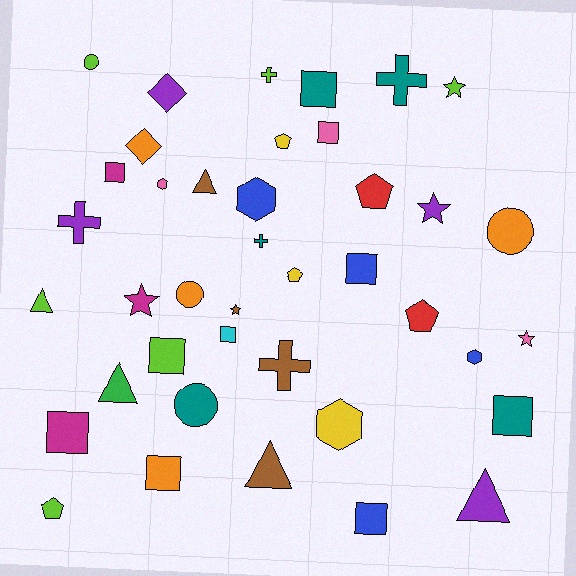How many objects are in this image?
There are 40 objects.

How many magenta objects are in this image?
There are 3 magenta objects.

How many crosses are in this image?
There are 5 crosses.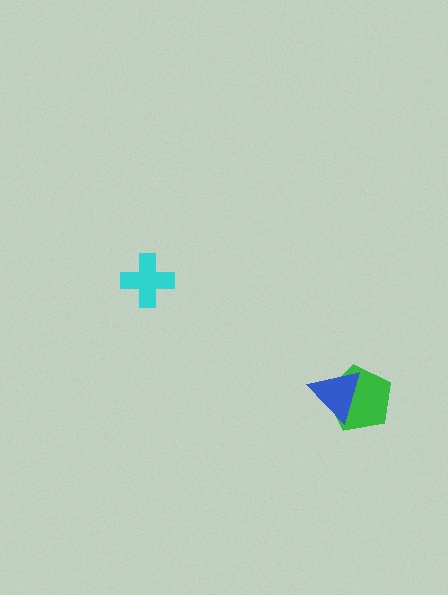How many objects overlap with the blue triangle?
1 object overlaps with the blue triangle.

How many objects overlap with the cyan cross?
0 objects overlap with the cyan cross.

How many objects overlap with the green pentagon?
1 object overlaps with the green pentagon.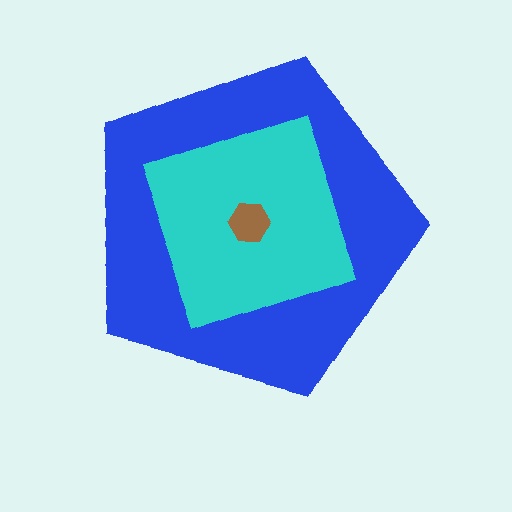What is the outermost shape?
The blue pentagon.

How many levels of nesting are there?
3.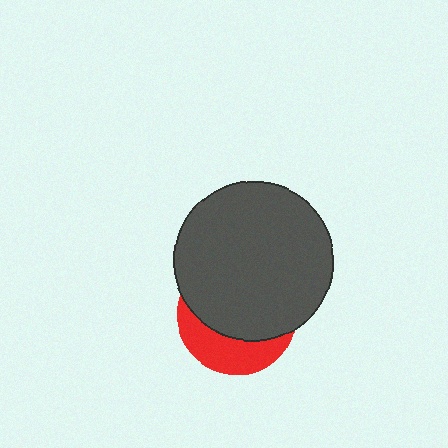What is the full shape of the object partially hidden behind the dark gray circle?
The partially hidden object is a red circle.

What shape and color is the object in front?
The object in front is a dark gray circle.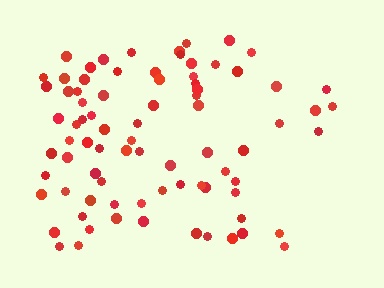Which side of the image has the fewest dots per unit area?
The right.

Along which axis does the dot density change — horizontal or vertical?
Horizontal.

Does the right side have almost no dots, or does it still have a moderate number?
Still a moderate number, just noticeably fewer than the left.